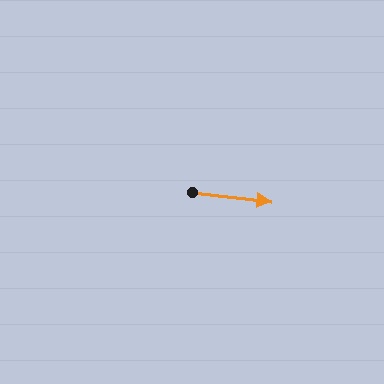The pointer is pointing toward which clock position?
Roughly 3 o'clock.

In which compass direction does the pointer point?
East.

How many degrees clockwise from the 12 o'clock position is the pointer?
Approximately 97 degrees.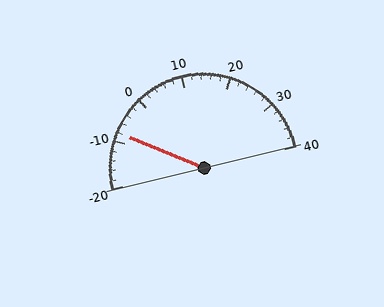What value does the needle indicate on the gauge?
The needle indicates approximately -8.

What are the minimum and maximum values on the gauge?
The gauge ranges from -20 to 40.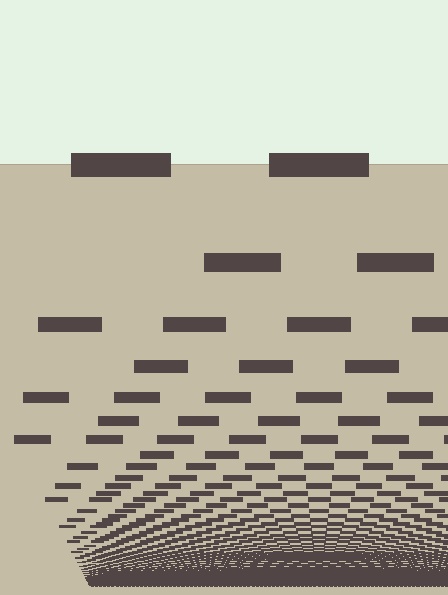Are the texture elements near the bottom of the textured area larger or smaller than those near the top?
Smaller. The gradient is inverted — elements near the bottom are smaller and denser.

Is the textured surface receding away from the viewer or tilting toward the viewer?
The surface appears to tilt toward the viewer. Texture elements get larger and sparser toward the top.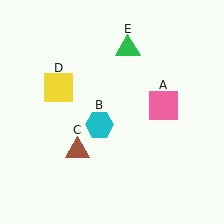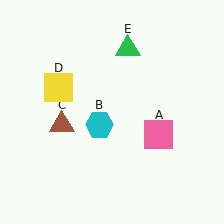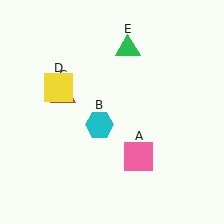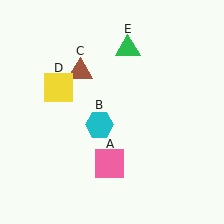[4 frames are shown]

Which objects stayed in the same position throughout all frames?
Cyan hexagon (object B) and yellow square (object D) and green triangle (object E) remained stationary.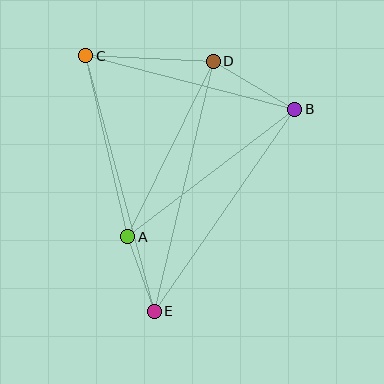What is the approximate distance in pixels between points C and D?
The distance between C and D is approximately 128 pixels.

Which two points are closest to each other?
Points A and E are closest to each other.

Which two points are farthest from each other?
Points C and E are farthest from each other.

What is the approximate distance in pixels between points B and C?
The distance between B and C is approximately 216 pixels.